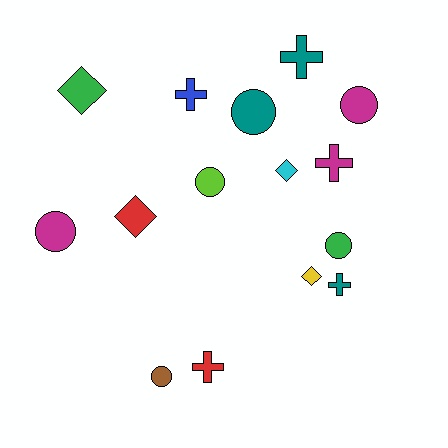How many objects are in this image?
There are 15 objects.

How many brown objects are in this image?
There is 1 brown object.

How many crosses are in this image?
There are 5 crosses.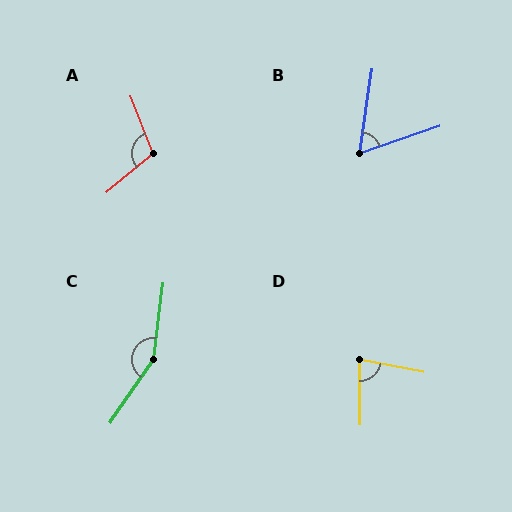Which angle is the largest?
C, at approximately 153 degrees.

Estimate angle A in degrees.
Approximately 108 degrees.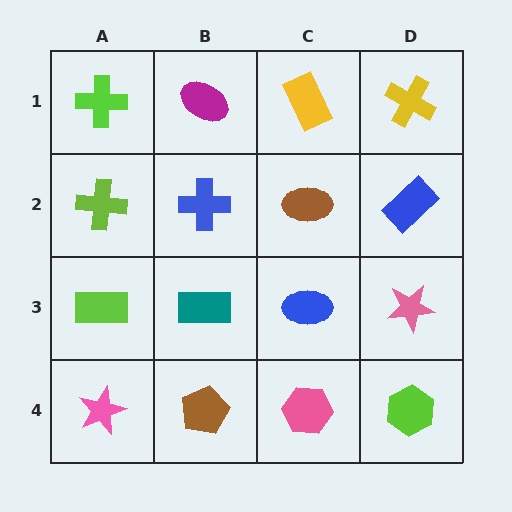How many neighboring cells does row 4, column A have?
2.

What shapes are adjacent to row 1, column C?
A brown ellipse (row 2, column C), a magenta ellipse (row 1, column B), a yellow cross (row 1, column D).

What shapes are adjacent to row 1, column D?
A blue rectangle (row 2, column D), a yellow rectangle (row 1, column C).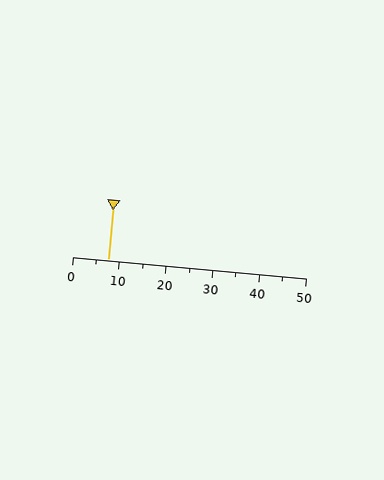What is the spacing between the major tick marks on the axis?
The major ticks are spaced 10 apart.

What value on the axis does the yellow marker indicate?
The marker indicates approximately 7.5.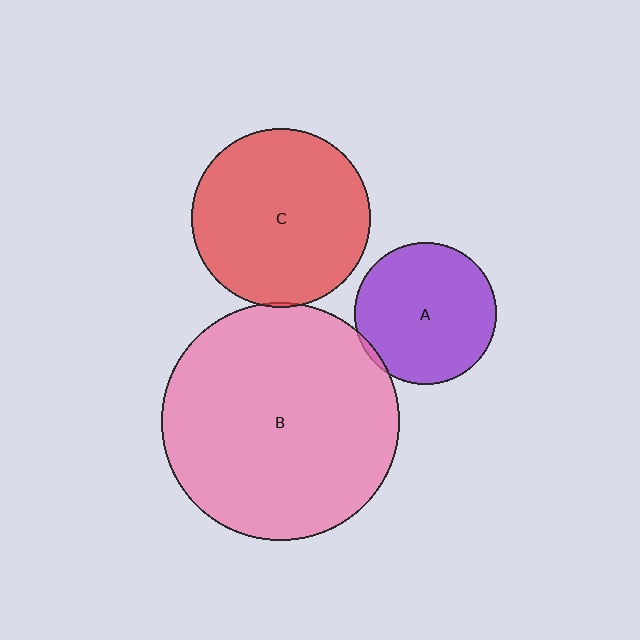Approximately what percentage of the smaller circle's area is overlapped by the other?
Approximately 5%.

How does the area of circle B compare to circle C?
Approximately 1.8 times.